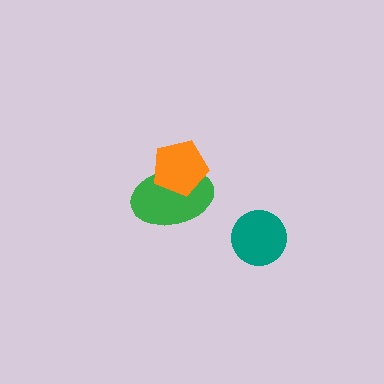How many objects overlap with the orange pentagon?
1 object overlaps with the orange pentagon.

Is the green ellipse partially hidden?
Yes, it is partially covered by another shape.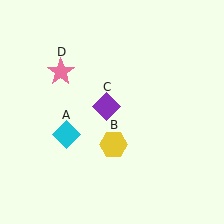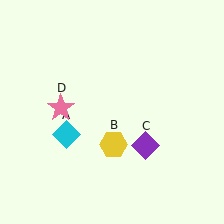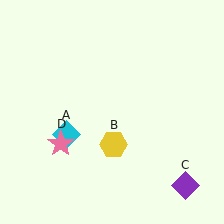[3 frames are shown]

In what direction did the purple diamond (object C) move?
The purple diamond (object C) moved down and to the right.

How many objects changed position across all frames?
2 objects changed position: purple diamond (object C), pink star (object D).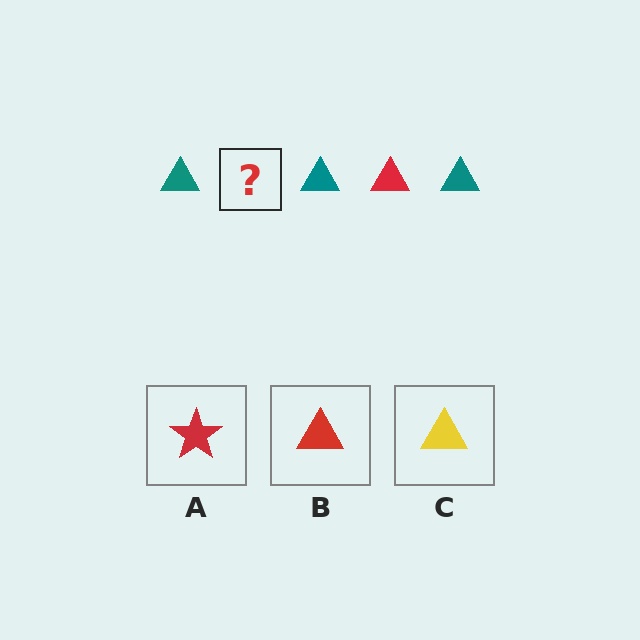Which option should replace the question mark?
Option B.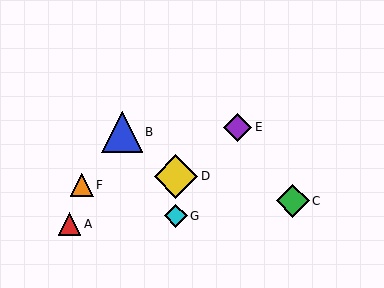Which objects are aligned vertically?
Objects D, G are aligned vertically.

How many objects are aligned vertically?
2 objects (D, G) are aligned vertically.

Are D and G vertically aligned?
Yes, both are at x≈176.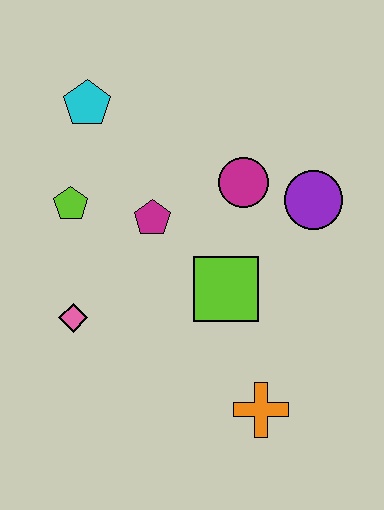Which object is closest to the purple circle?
The magenta circle is closest to the purple circle.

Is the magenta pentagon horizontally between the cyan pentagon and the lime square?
Yes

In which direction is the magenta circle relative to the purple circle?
The magenta circle is to the left of the purple circle.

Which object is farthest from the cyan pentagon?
The orange cross is farthest from the cyan pentagon.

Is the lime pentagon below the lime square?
No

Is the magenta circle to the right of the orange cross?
No